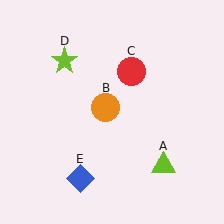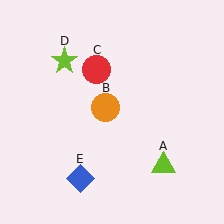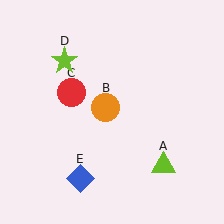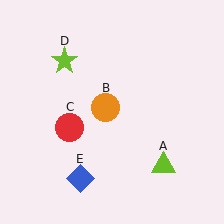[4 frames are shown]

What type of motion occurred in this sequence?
The red circle (object C) rotated counterclockwise around the center of the scene.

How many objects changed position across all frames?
1 object changed position: red circle (object C).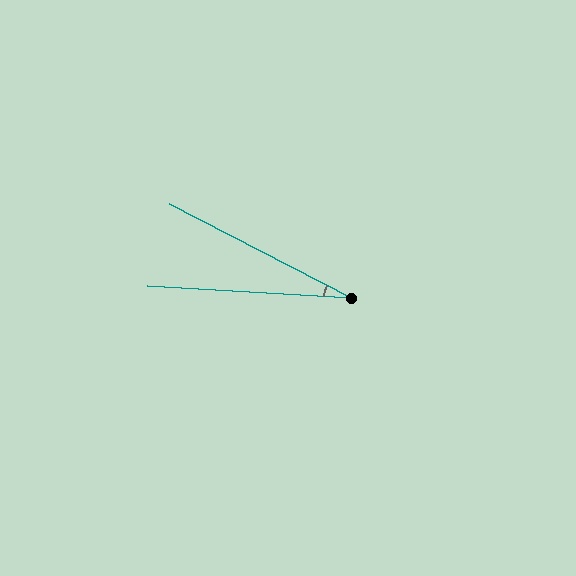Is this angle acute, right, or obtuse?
It is acute.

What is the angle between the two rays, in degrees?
Approximately 24 degrees.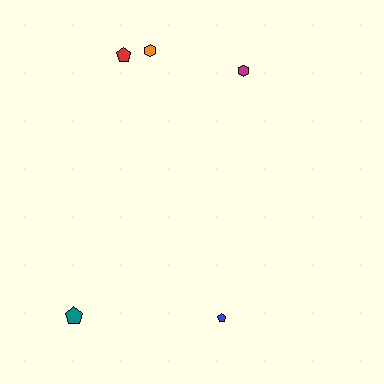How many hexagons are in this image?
There are 2 hexagons.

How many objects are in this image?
There are 5 objects.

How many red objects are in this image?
There is 1 red object.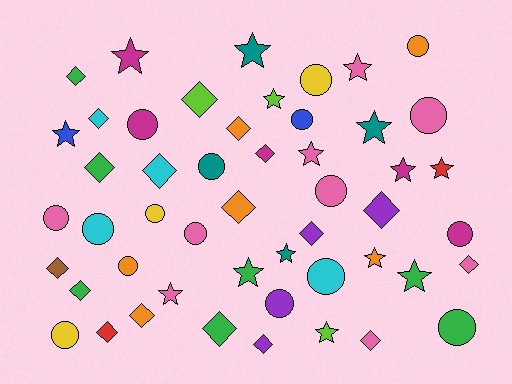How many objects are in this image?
There are 50 objects.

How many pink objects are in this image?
There are 9 pink objects.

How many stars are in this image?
There are 15 stars.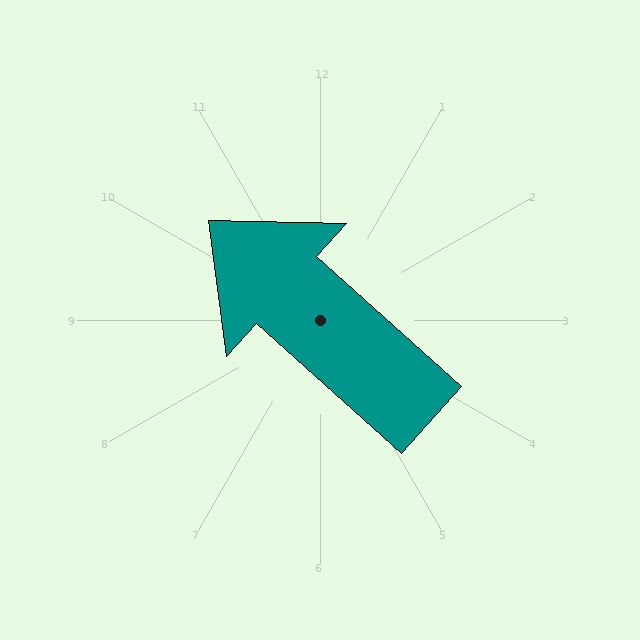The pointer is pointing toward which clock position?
Roughly 10 o'clock.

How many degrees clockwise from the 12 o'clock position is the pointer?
Approximately 312 degrees.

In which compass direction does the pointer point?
Northwest.